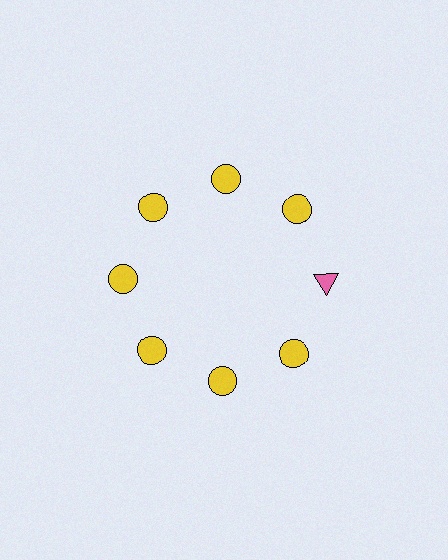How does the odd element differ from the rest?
It differs in both color (pink instead of yellow) and shape (triangle instead of circle).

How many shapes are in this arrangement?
There are 8 shapes arranged in a ring pattern.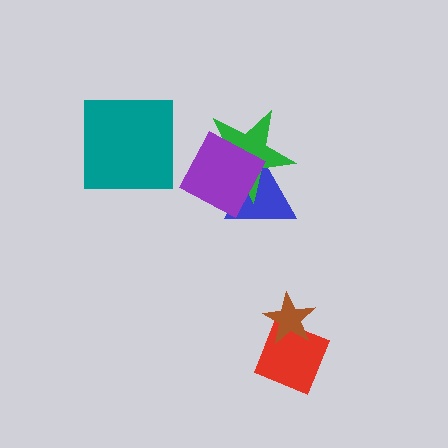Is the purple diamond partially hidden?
No, no other shape covers it.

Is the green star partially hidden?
Yes, it is partially covered by another shape.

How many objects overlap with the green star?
2 objects overlap with the green star.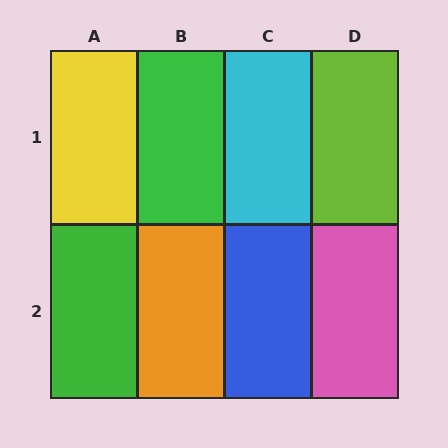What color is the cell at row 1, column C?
Cyan.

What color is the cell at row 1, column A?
Yellow.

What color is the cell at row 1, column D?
Lime.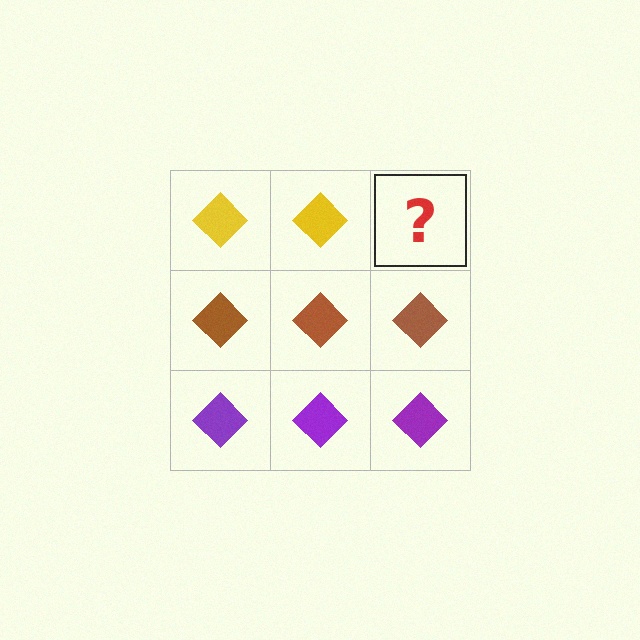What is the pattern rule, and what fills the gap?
The rule is that each row has a consistent color. The gap should be filled with a yellow diamond.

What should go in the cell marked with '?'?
The missing cell should contain a yellow diamond.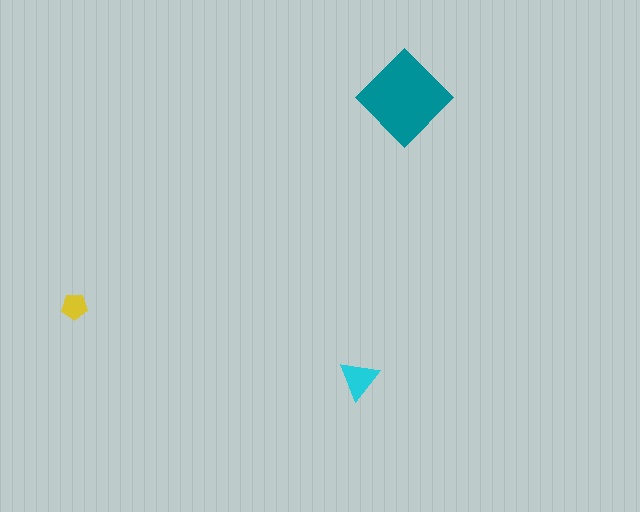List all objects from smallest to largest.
The yellow pentagon, the cyan triangle, the teal diamond.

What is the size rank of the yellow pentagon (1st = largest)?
3rd.